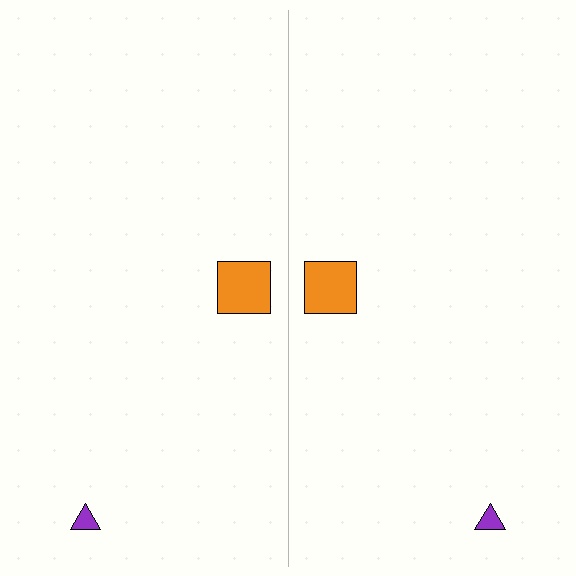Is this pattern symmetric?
Yes, this pattern has bilateral (reflection) symmetry.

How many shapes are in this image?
There are 4 shapes in this image.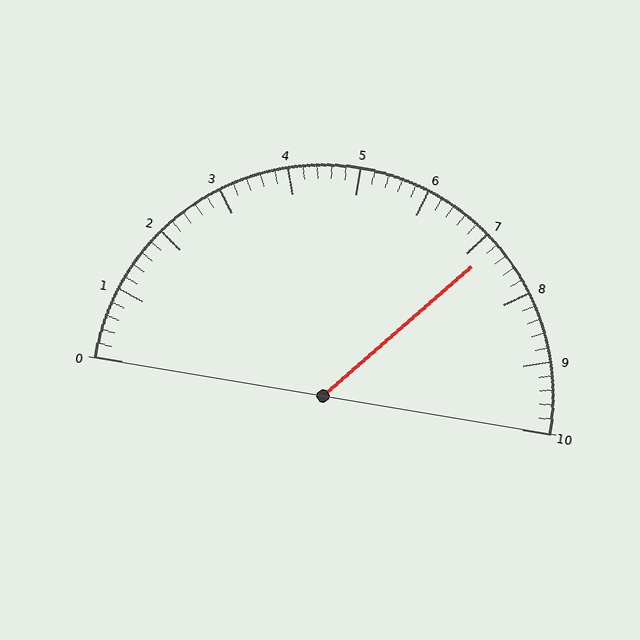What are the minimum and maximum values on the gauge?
The gauge ranges from 0 to 10.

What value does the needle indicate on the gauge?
The needle indicates approximately 7.2.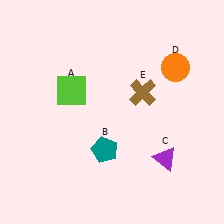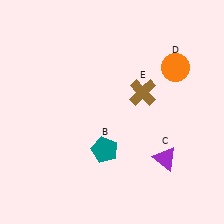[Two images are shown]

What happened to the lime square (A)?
The lime square (A) was removed in Image 2. It was in the top-left area of Image 1.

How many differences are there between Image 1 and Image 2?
There is 1 difference between the two images.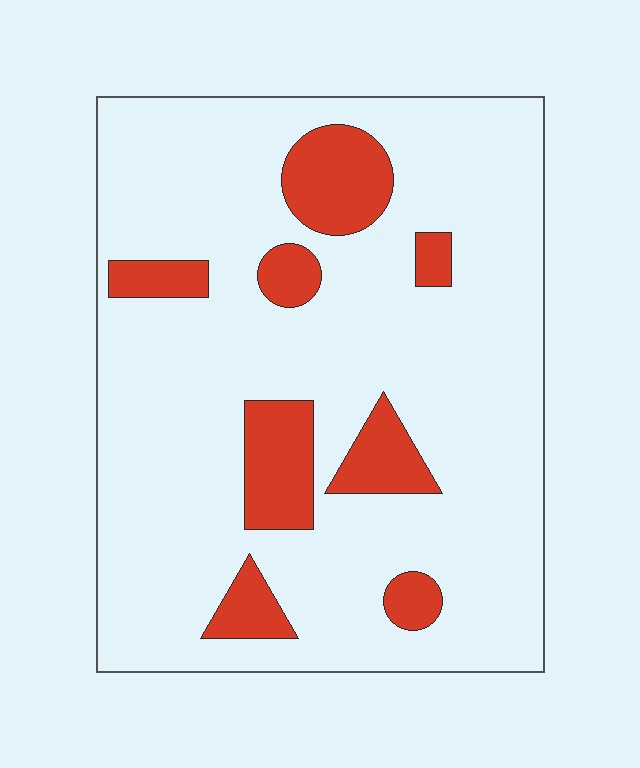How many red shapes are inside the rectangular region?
8.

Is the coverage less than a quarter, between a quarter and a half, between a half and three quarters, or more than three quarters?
Less than a quarter.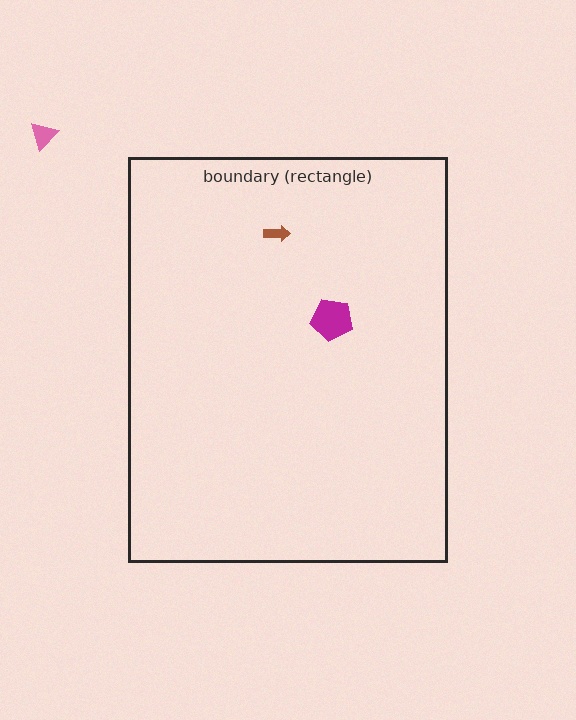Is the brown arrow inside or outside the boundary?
Inside.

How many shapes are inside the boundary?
2 inside, 1 outside.